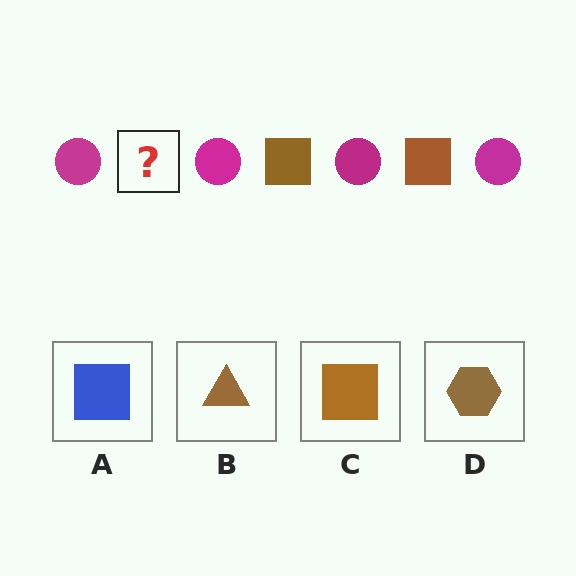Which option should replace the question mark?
Option C.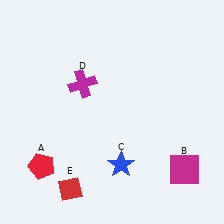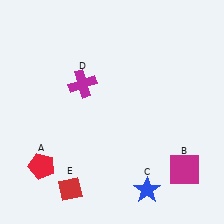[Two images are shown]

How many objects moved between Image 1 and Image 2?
1 object moved between the two images.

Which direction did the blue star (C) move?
The blue star (C) moved right.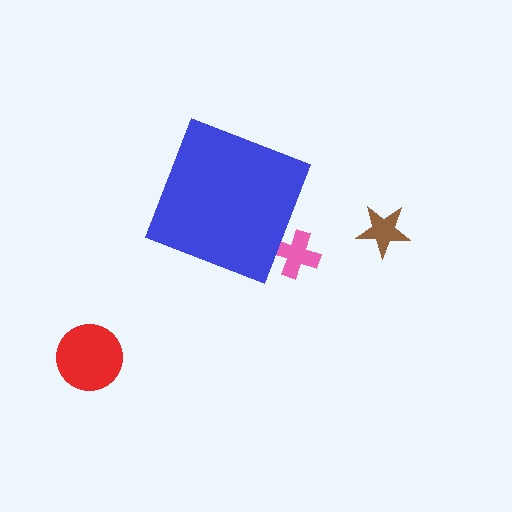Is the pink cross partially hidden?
Yes, the pink cross is partially hidden behind the blue diamond.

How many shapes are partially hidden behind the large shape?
1 shape is partially hidden.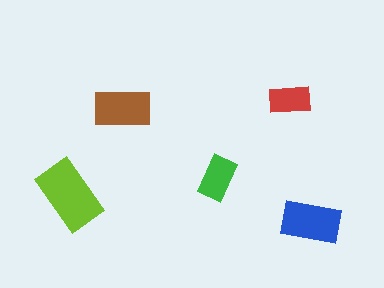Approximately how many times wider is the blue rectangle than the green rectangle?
About 1.5 times wider.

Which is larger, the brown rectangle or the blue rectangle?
The blue one.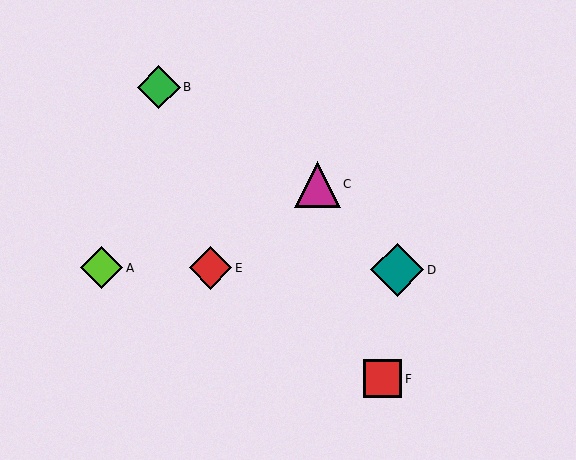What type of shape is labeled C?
Shape C is a magenta triangle.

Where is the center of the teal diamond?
The center of the teal diamond is at (397, 270).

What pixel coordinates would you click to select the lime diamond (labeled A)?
Click at (102, 268) to select the lime diamond A.